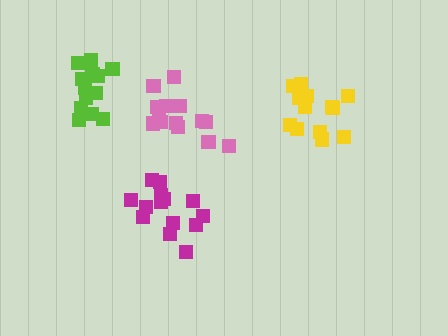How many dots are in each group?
Group 1: 13 dots, Group 2: 13 dots, Group 3: 14 dots, Group 4: 14 dots (54 total).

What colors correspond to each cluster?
The clusters are colored: yellow, lime, pink, magenta.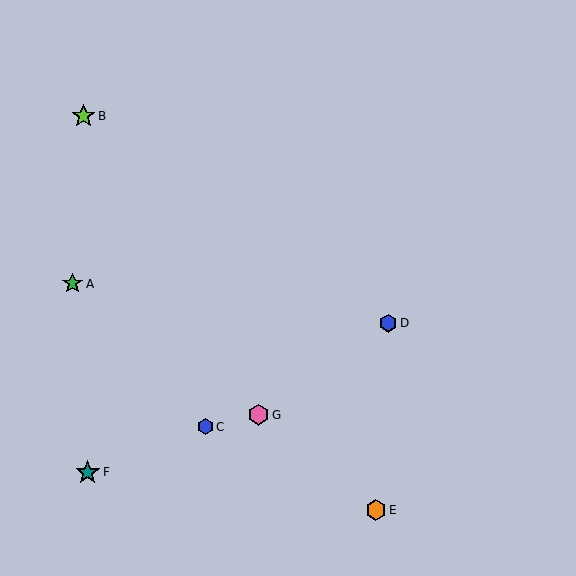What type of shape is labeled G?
Shape G is a pink hexagon.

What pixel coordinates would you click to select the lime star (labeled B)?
Click at (83, 116) to select the lime star B.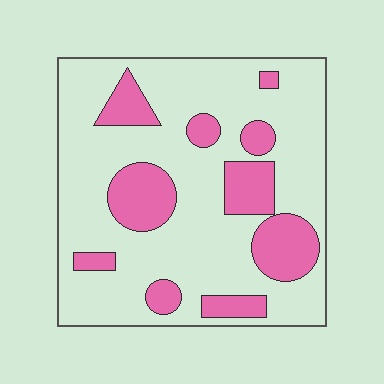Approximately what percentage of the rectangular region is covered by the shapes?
Approximately 25%.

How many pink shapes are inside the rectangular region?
10.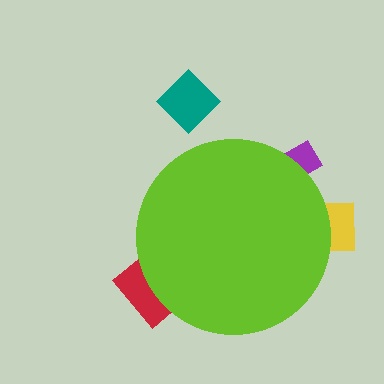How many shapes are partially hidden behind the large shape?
3 shapes are partially hidden.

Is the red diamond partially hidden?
Yes, the red diamond is partially hidden behind the lime circle.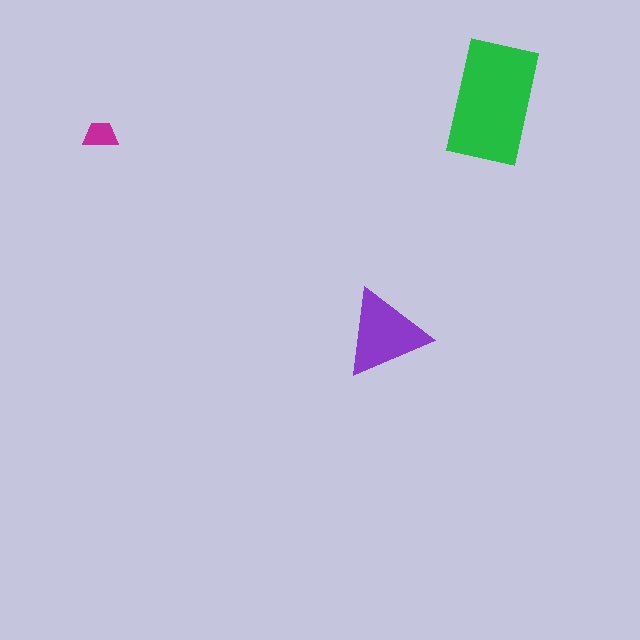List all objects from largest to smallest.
The green rectangle, the purple triangle, the magenta trapezoid.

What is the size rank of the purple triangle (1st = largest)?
2nd.